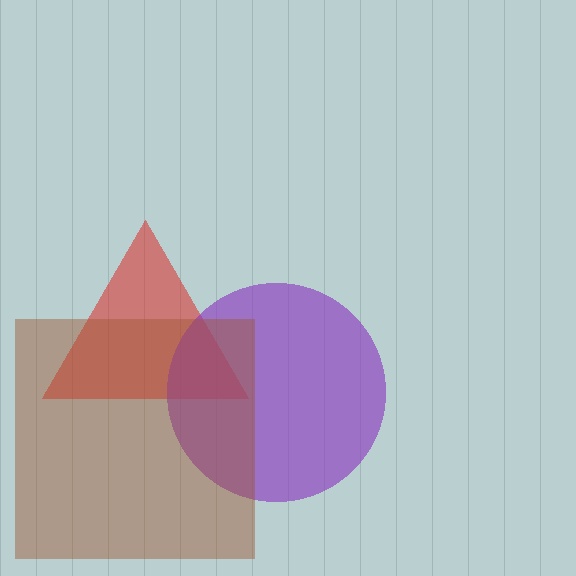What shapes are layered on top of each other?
The layered shapes are: a red triangle, a purple circle, a brown square.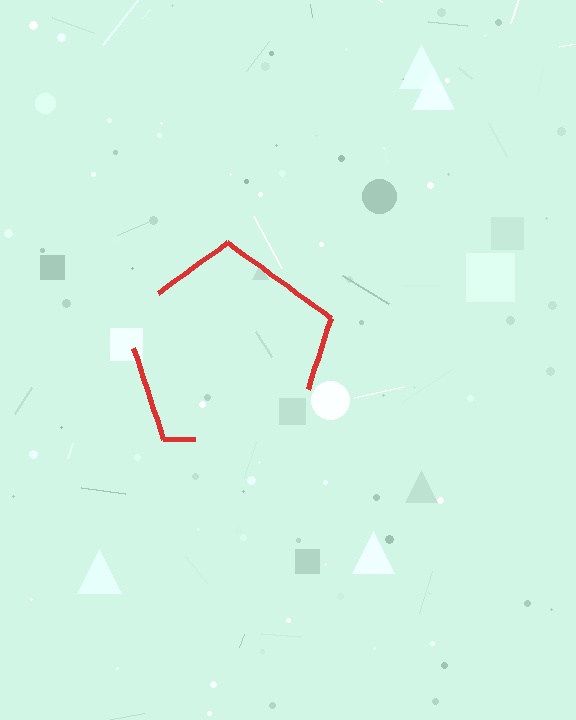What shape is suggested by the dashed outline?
The dashed outline suggests a pentagon.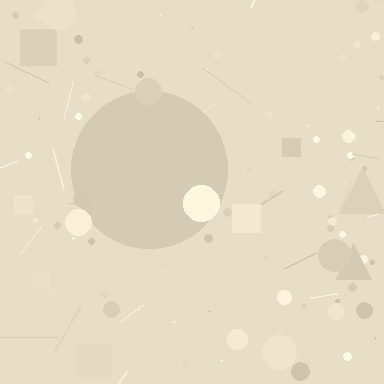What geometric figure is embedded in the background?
A circle is embedded in the background.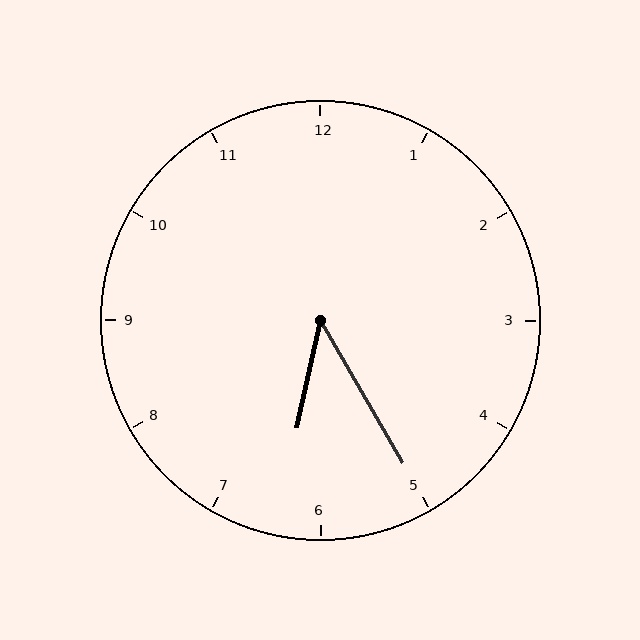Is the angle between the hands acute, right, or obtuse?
It is acute.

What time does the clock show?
6:25.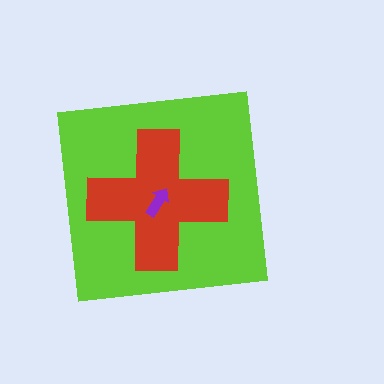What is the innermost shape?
The purple arrow.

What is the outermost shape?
The lime square.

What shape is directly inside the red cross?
The purple arrow.